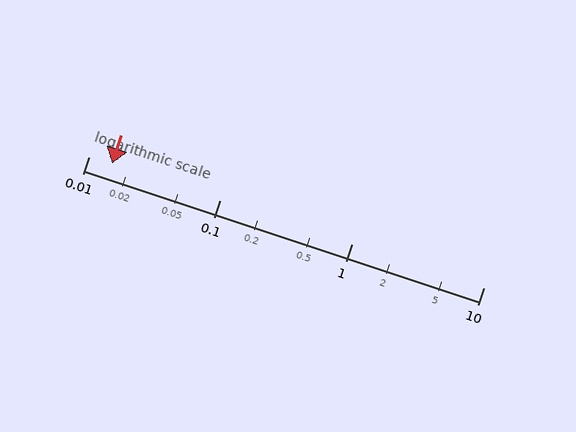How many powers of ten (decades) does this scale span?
The scale spans 3 decades, from 0.01 to 10.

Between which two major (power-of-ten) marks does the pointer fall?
The pointer is between 0.01 and 0.1.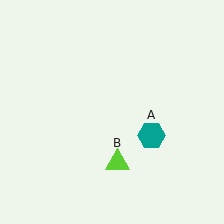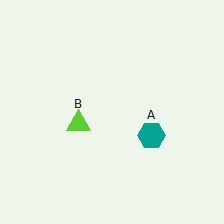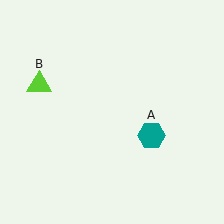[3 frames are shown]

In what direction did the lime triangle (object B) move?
The lime triangle (object B) moved up and to the left.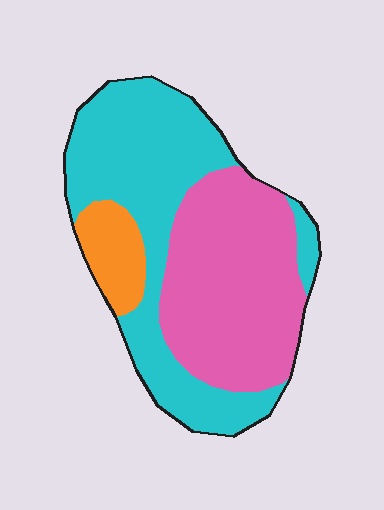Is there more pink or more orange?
Pink.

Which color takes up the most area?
Cyan, at roughly 50%.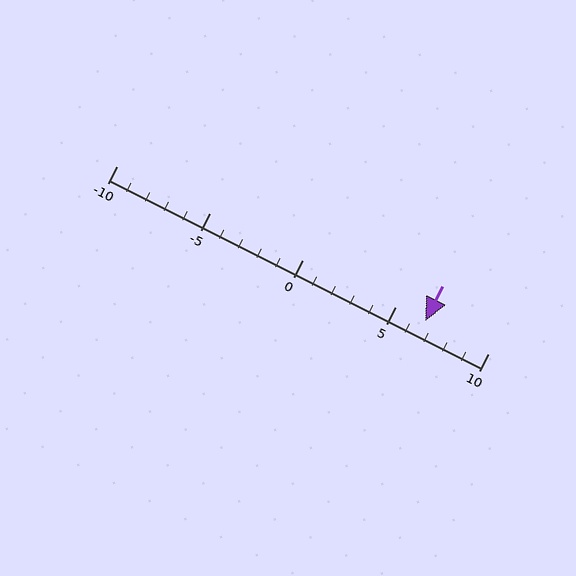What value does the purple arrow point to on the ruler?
The purple arrow points to approximately 7.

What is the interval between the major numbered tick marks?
The major tick marks are spaced 5 units apart.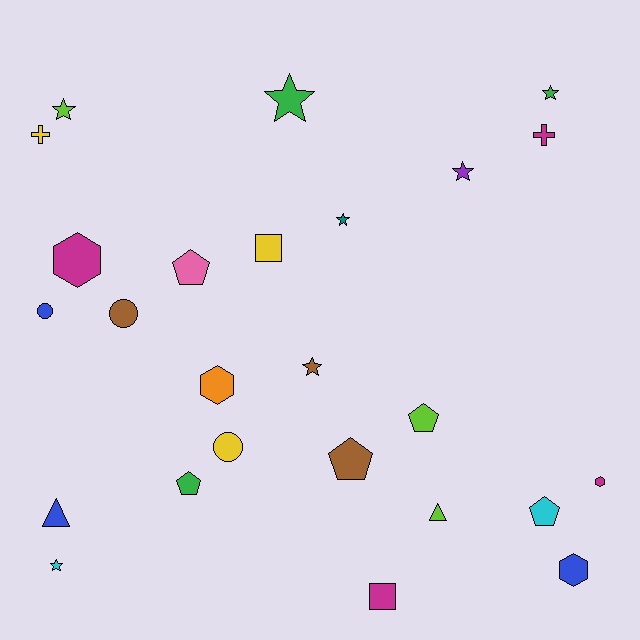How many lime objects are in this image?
There are 3 lime objects.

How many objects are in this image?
There are 25 objects.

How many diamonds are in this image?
There are no diamonds.